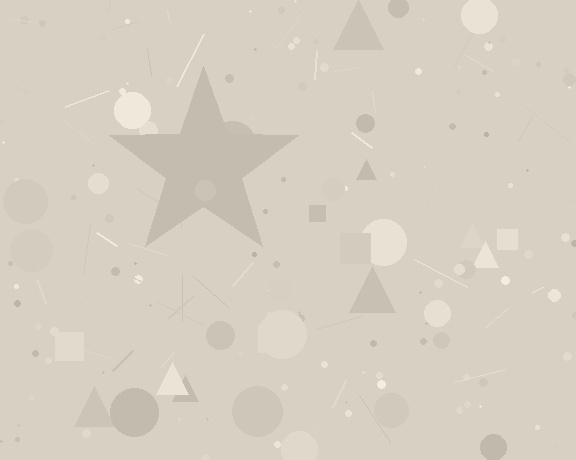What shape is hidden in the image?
A star is hidden in the image.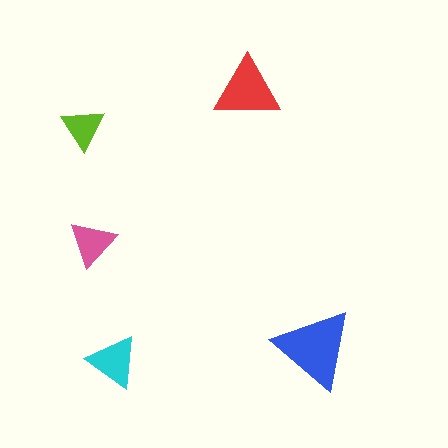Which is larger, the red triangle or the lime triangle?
The red one.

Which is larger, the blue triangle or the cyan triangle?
The blue one.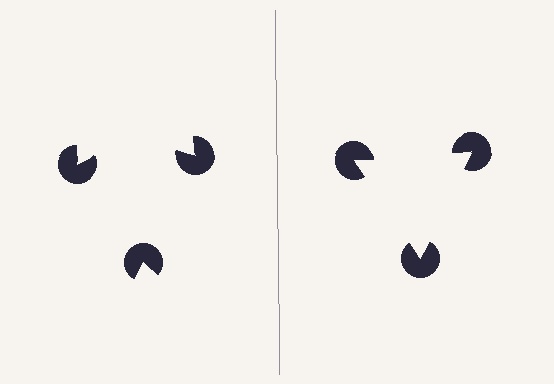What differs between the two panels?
The pac-man discs are positioned identically on both sides; only the wedge orientations differ. On the right they align to a triangle; on the left they are misaligned.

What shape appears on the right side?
An illusory triangle.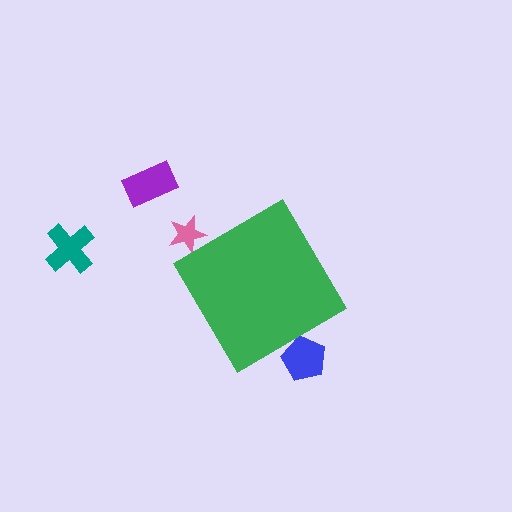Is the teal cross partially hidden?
No, the teal cross is fully visible.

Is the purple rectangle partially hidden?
No, the purple rectangle is fully visible.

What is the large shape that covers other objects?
A green diamond.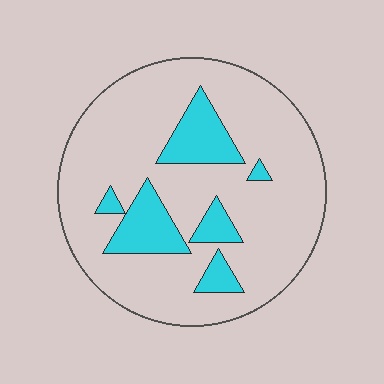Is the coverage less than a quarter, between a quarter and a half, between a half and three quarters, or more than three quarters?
Less than a quarter.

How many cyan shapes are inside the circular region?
6.